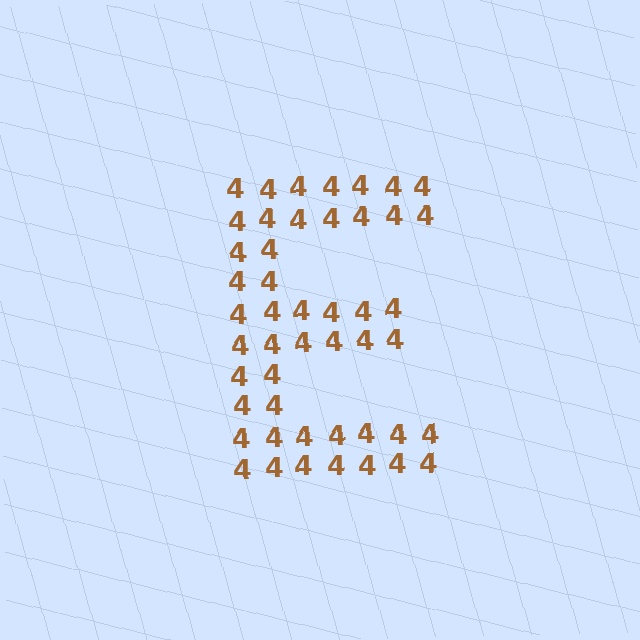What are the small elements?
The small elements are digit 4's.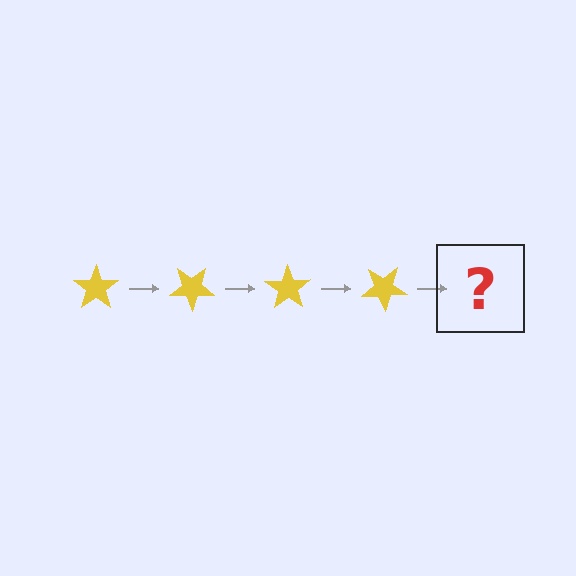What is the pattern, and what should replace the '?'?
The pattern is that the star rotates 35 degrees each step. The '?' should be a yellow star rotated 140 degrees.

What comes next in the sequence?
The next element should be a yellow star rotated 140 degrees.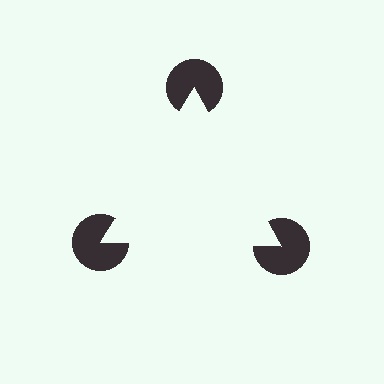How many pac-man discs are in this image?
There are 3 — one at each vertex of the illusory triangle.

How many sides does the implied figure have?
3 sides.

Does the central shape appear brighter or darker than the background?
It typically appears slightly brighter than the background, even though no actual brightness change is drawn.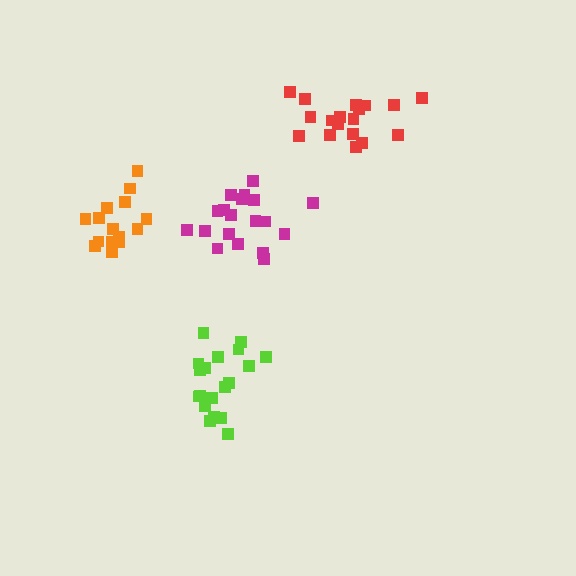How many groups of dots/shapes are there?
There are 4 groups.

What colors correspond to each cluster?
The clusters are colored: orange, red, lime, magenta.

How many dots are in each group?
Group 1: 15 dots, Group 2: 18 dots, Group 3: 19 dots, Group 4: 19 dots (71 total).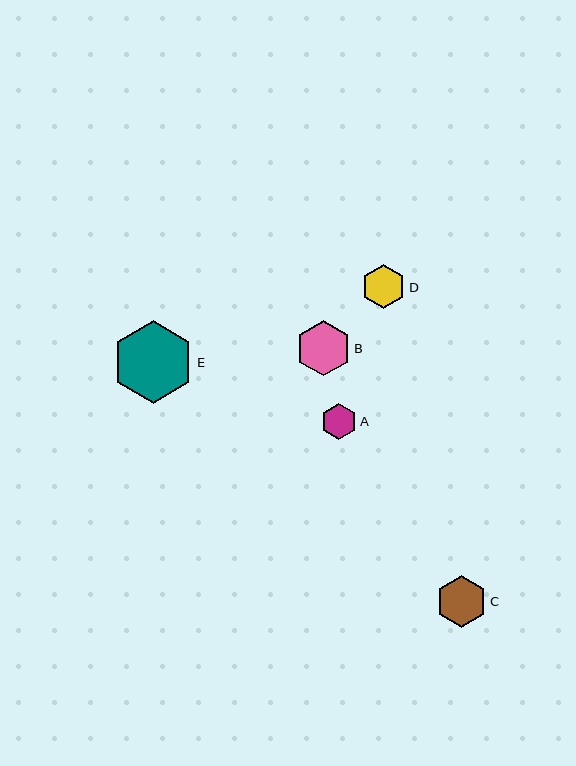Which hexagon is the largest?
Hexagon E is the largest with a size of approximately 82 pixels.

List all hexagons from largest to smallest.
From largest to smallest: E, B, C, D, A.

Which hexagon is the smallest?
Hexagon A is the smallest with a size of approximately 35 pixels.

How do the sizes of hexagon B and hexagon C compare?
Hexagon B and hexagon C are approximately the same size.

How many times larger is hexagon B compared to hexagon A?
Hexagon B is approximately 1.6 times the size of hexagon A.